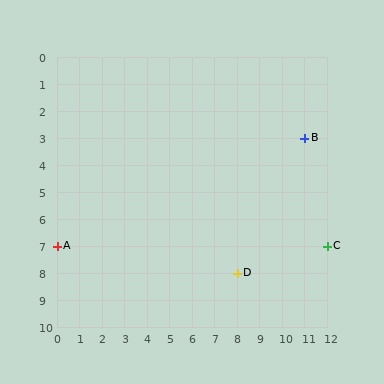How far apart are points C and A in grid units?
Points C and A are 12 columns apart.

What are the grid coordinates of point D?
Point D is at grid coordinates (8, 8).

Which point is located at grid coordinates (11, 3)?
Point B is at (11, 3).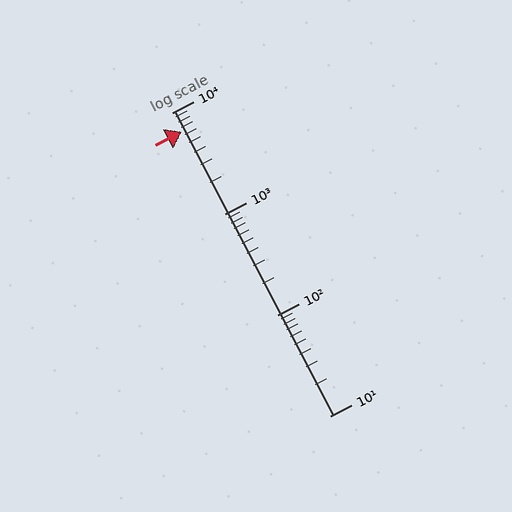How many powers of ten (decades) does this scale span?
The scale spans 3 decades, from 10 to 10000.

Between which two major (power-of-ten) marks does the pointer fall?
The pointer is between 1000 and 10000.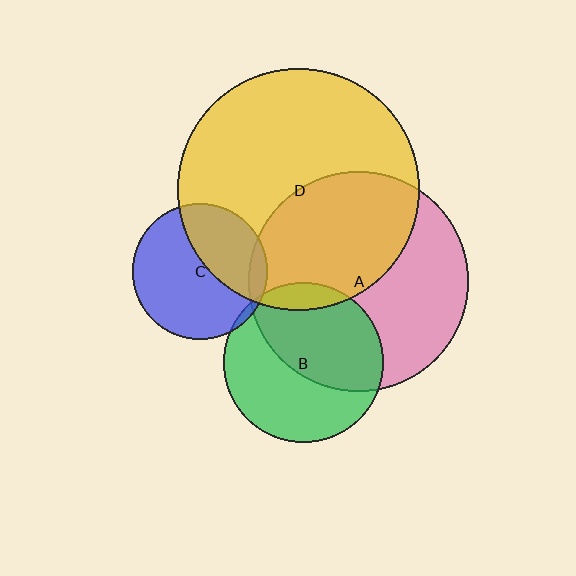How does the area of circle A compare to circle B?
Approximately 1.9 times.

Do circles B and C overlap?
Yes.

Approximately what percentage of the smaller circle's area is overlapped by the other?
Approximately 5%.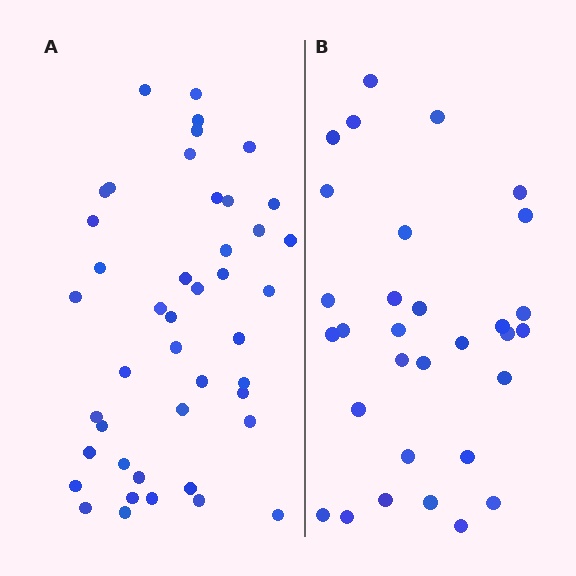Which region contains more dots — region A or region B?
Region A (the left region) has more dots.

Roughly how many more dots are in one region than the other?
Region A has approximately 15 more dots than region B.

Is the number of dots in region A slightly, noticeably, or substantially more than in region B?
Region A has noticeably more, but not dramatically so. The ratio is roughly 1.4 to 1.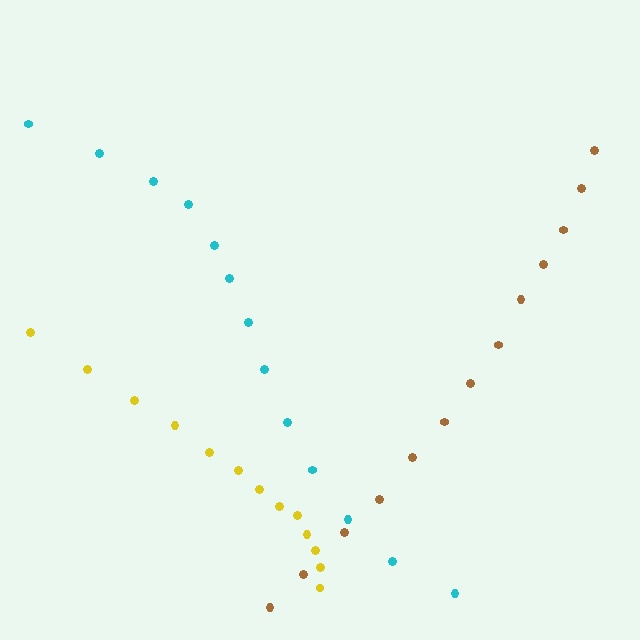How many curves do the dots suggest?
There are 3 distinct paths.